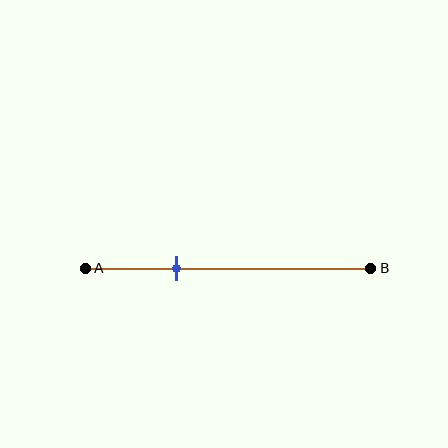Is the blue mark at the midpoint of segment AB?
No, the mark is at about 30% from A, not at the 50% midpoint.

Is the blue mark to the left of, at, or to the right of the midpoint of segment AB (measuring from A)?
The blue mark is to the left of the midpoint of segment AB.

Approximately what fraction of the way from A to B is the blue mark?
The blue mark is approximately 30% of the way from A to B.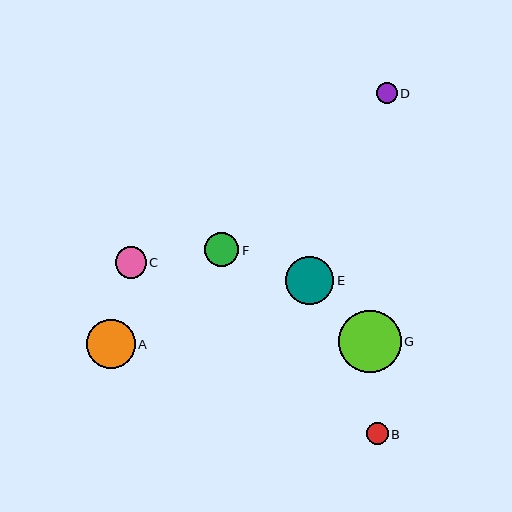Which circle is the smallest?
Circle D is the smallest with a size of approximately 21 pixels.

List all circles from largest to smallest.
From largest to smallest: G, A, E, F, C, B, D.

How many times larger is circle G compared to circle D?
Circle G is approximately 3.0 times the size of circle D.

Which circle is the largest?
Circle G is the largest with a size of approximately 62 pixels.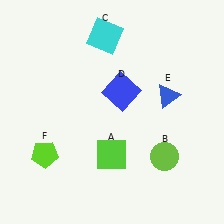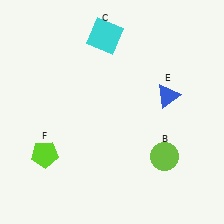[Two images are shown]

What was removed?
The blue square (D), the lime square (A) were removed in Image 2.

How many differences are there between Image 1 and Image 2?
There are 2 differences between the two images.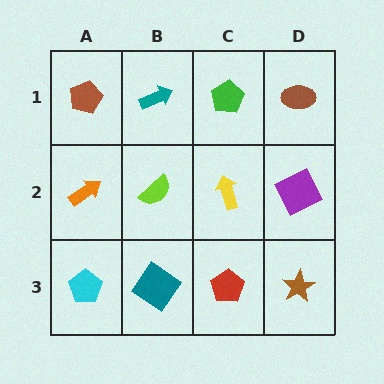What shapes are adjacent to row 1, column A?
An orange arrow (row 2, column A), a teal arrow (row 1, column B).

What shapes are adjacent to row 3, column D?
A purple square (row 2, column D), a red pentagon (row 3, column C).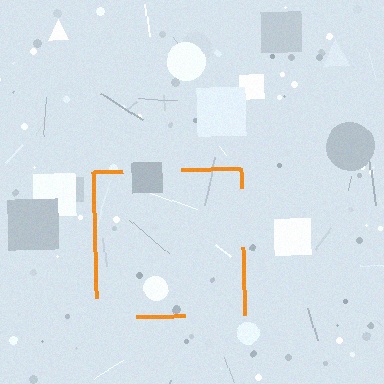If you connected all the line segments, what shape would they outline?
They would outline a square.